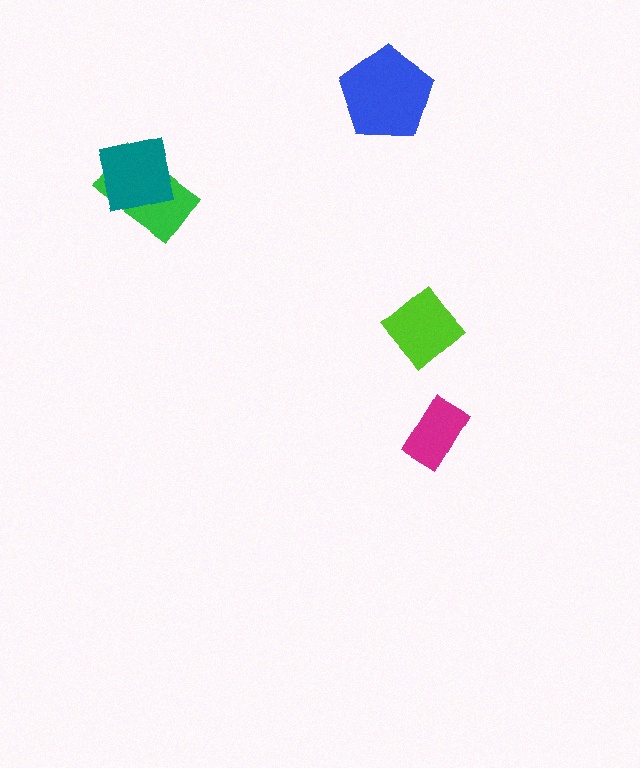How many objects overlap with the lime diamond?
0 objects overlap with the lime diamond.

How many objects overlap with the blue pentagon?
0 objects overlap with the blue pentagon.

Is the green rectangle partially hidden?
Yes, it is partially covered by another shape.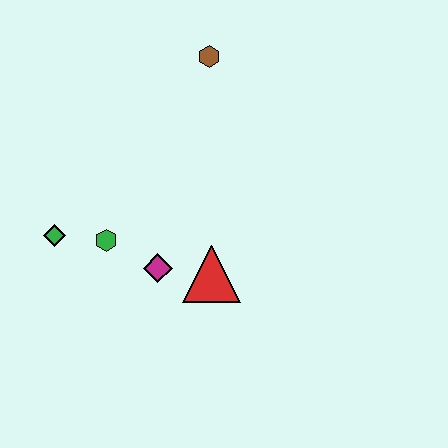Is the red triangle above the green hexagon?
No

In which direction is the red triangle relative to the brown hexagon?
The red triangle is below the brown hexagon.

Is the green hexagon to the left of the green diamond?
No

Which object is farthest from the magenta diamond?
The brown hexagon is farthest from the magenta diamond.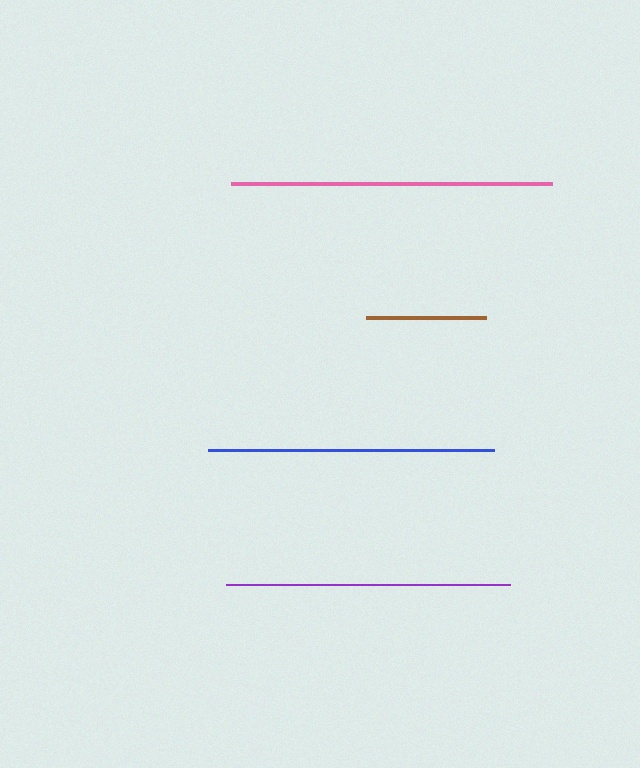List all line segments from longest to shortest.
From longest to shortest: pink, blue, purple, brown.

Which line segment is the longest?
The pink line is the longest at approximately 321 pixels.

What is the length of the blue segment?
The blue segment is approximately 286 pixels long.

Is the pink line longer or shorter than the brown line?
The pink line is longer than the brown line.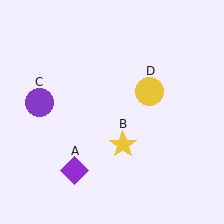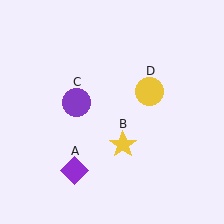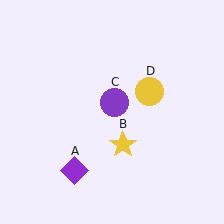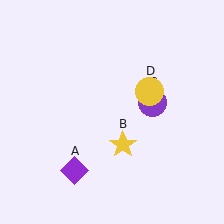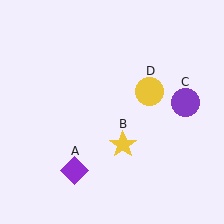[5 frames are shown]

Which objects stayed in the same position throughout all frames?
Purple diamond (object A) and yellow star (object B) and yellow circle (object D) remained stationary.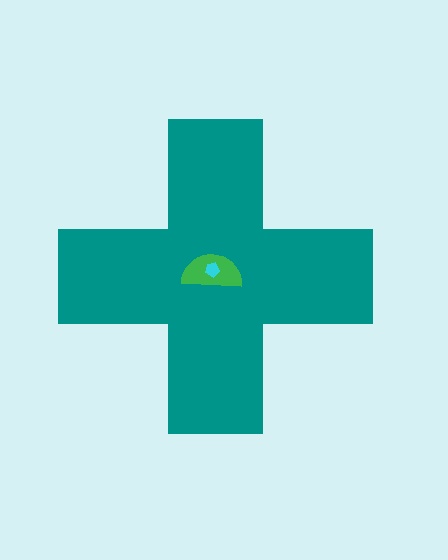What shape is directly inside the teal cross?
The green semicircle.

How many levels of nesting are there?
3.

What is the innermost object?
The cyan pentagon.